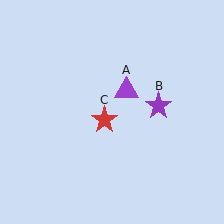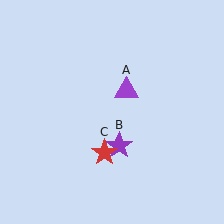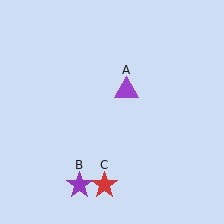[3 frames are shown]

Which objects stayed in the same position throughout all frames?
Purple triangle (object A) remained stationary.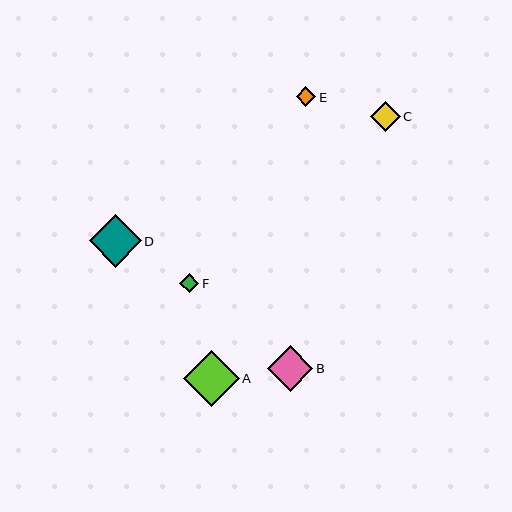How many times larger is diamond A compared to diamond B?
Diamond A is approximately 1.2 times the size of diamond B.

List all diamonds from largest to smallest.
From largest to smallest: A, D, B, C, E, F.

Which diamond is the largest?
Diamond A is the largest with a size of approximately 56 pixels.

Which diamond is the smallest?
Diamond F is the smallest with a size of approximately 19 pixels.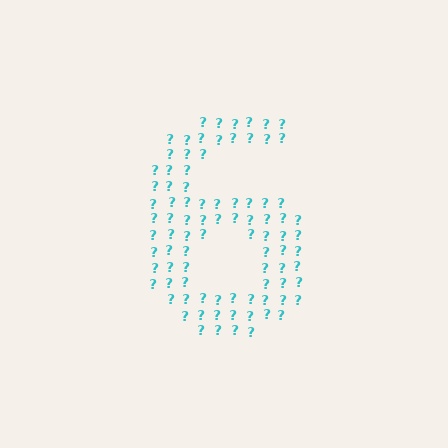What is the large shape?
The large shape is the digit 6.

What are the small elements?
The small elements are question marks.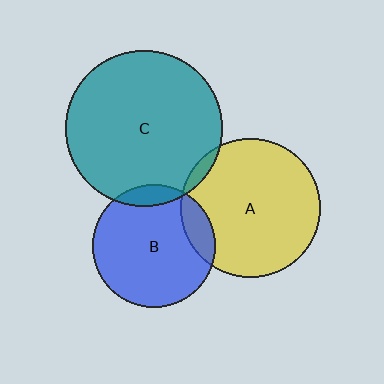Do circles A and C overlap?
Yes.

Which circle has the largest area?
Circle C (teal).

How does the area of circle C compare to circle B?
Approximately 1.6 times.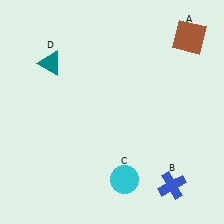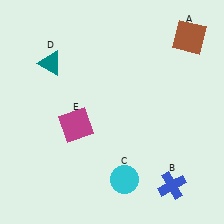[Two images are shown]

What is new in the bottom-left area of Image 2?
A magenta square (E) was added in the bottom-left area of Image 2.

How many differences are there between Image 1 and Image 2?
There is 1 difference between the two images.